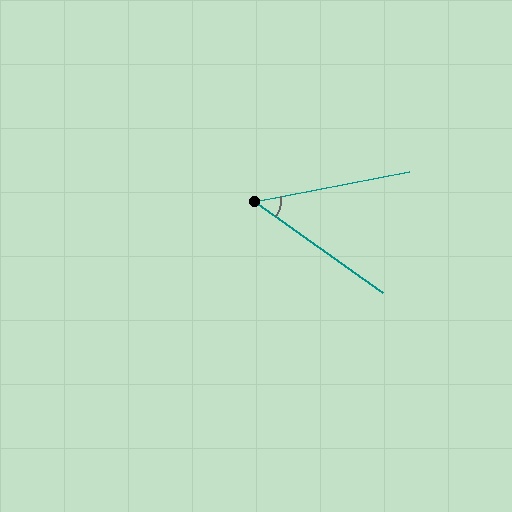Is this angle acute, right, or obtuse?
It is acute.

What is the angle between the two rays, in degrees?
Approximately 46 degrees.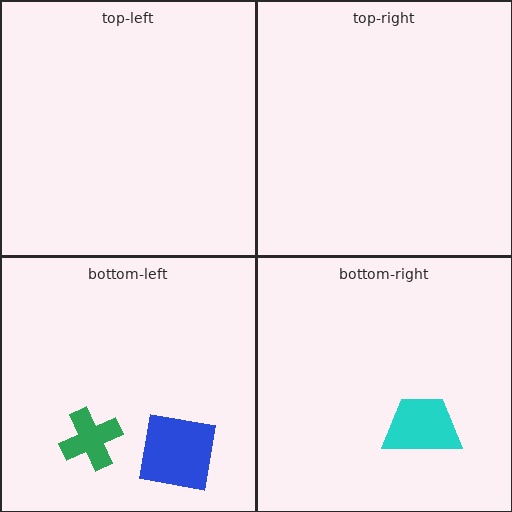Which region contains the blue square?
The bottom-left region.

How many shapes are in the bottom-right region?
1.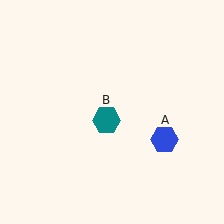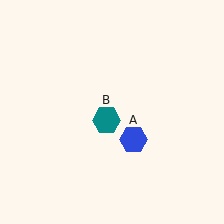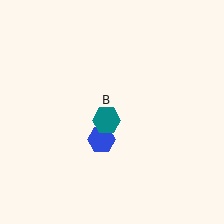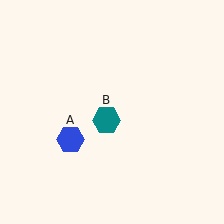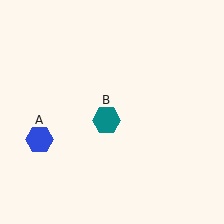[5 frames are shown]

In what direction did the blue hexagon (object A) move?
The blue hexagon (object A) moved left.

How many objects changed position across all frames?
1 object changed position: blue hexagon (object A).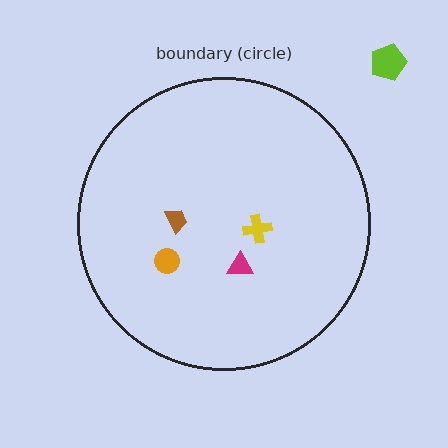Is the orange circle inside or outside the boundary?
Inside.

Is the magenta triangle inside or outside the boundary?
Inside.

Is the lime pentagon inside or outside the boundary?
Outside.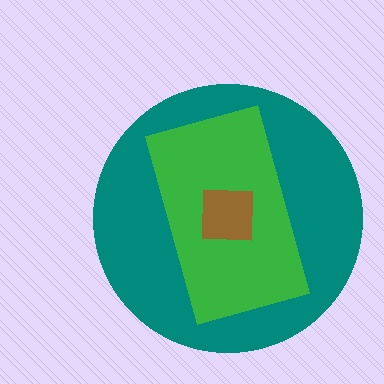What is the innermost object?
The brown square.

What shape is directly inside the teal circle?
The green rectangle.